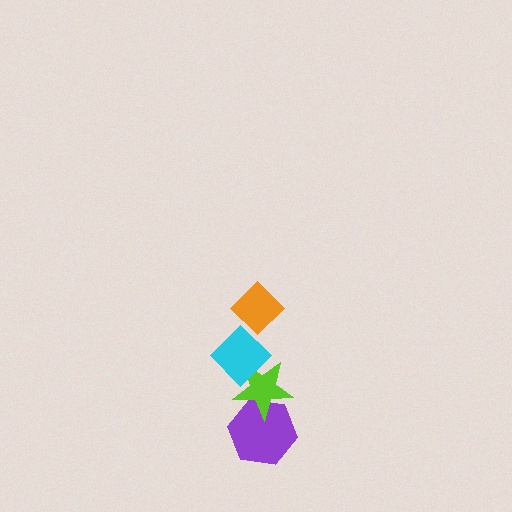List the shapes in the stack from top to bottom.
From top to bottom: the orange diamond, the cyan diamond, the lime star, the purple hexagon.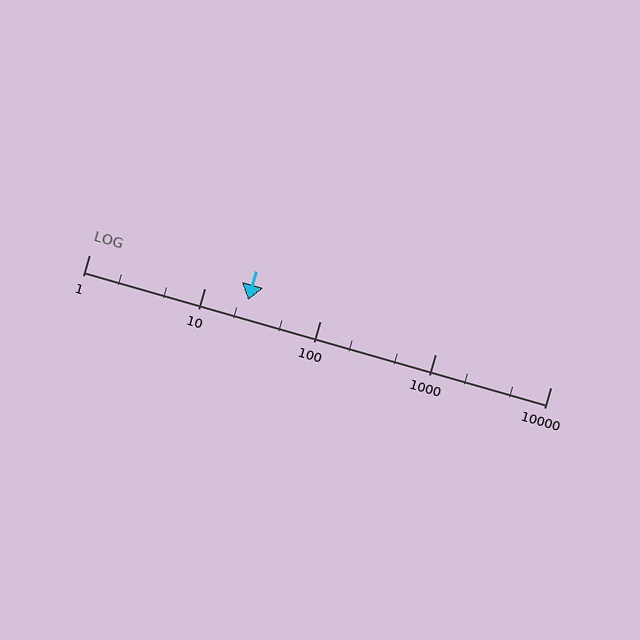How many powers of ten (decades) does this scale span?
The scale spans 4 decades, from 1 to 10000.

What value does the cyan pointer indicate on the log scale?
The pointer indicates approximately 24.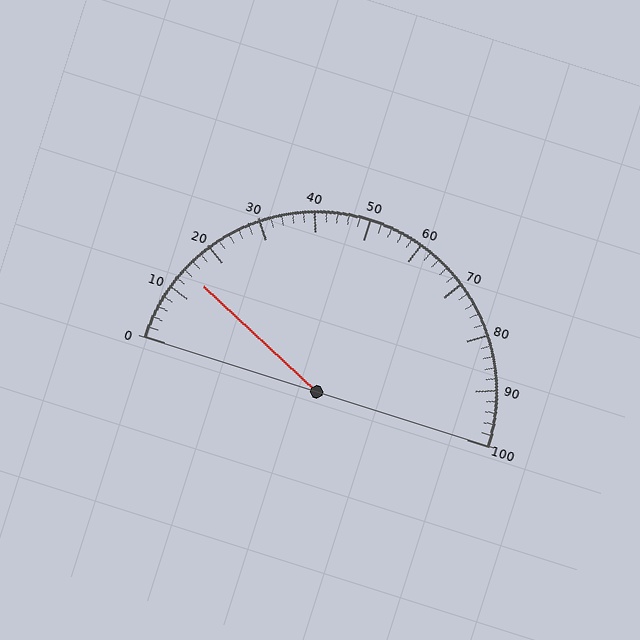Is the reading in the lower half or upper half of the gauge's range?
The reading is in the lower half of the range (0 to 100).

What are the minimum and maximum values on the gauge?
The gauge ranges from 0 to 100.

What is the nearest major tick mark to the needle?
The nearest major tick mark is 10.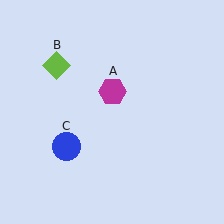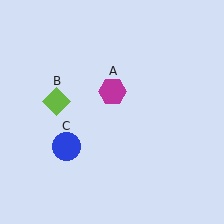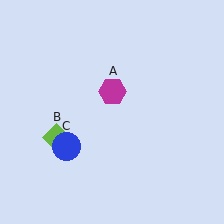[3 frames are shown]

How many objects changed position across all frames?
1 object changed position: lime diamond (object B).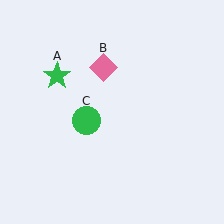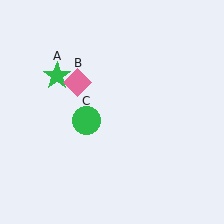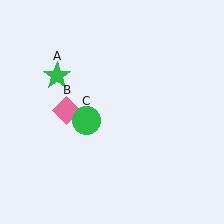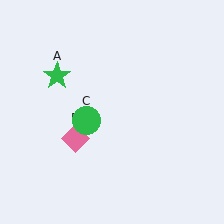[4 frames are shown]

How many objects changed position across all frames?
1 object changed position: pink diamond (object B).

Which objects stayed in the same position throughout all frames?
Green star (object A) and green circle (object C) remained stationary.